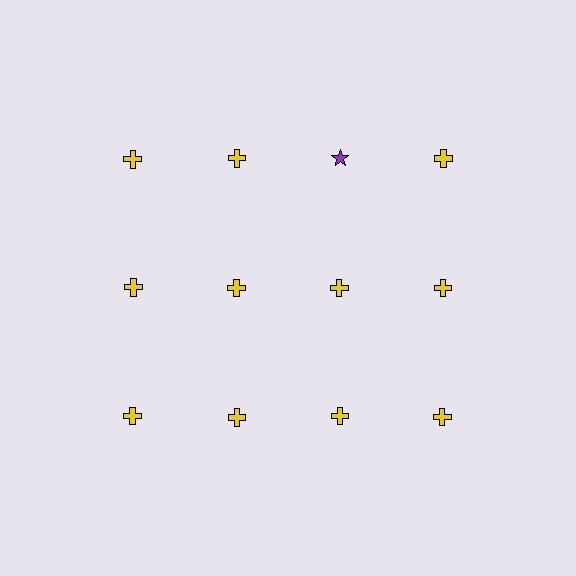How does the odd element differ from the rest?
It differs in both color (purple instead of yellow) and shape (star instead of cross).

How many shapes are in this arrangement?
There are 12 shapes arranged in a grid pattern.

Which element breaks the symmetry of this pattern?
The purple star in the top row, center column breaks the symmetry. All other shapes are yellow crosses.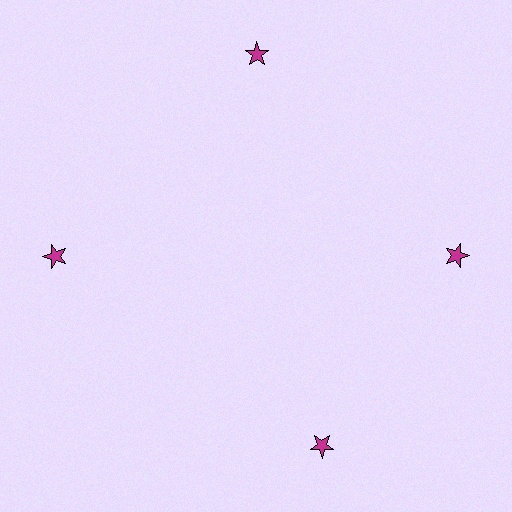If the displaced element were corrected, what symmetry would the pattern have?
It would have 4-fold rotational symmetry — the pattern would map onto itself every 90 degrees.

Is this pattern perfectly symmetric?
No. The 4 magenta stars are arranged in a ring, but one element near the 6 o'clock position is rotated out of alignment along the ring, breaking the 4-fold rotational symmetry.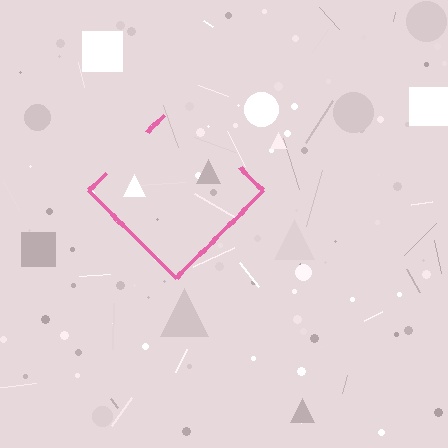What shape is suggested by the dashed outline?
The dashed outline suggests a diamond.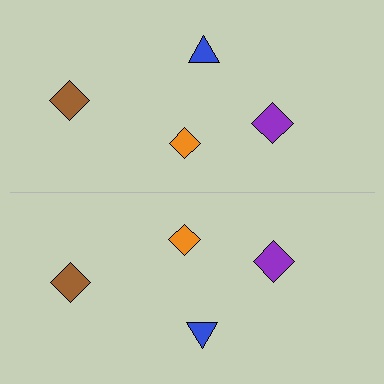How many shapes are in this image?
There are 8 shapes in this image.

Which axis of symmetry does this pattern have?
The pattern has a horizontal axis of symmetry running through the center of the image.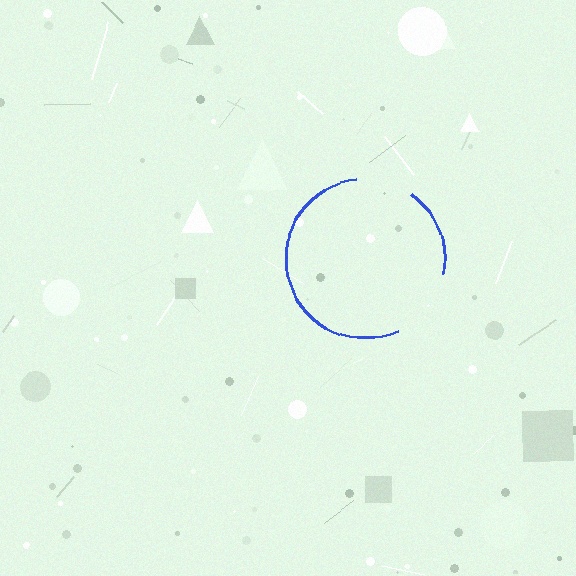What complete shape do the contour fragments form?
The contour fragments form a circle.